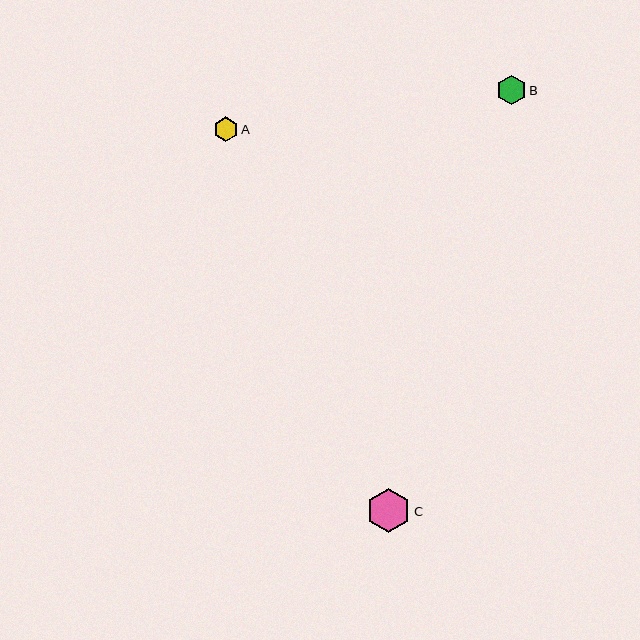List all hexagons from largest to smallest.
From largest to smallest: C, B, A.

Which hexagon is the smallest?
Hexagon A is the smallest with a size of approximately 25 pixels.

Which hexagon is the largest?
Hexagon C is the largest with a size of approximately 44 pixels.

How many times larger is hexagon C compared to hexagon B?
Hexagon C is approximately 1.5 times the size of hexagon B.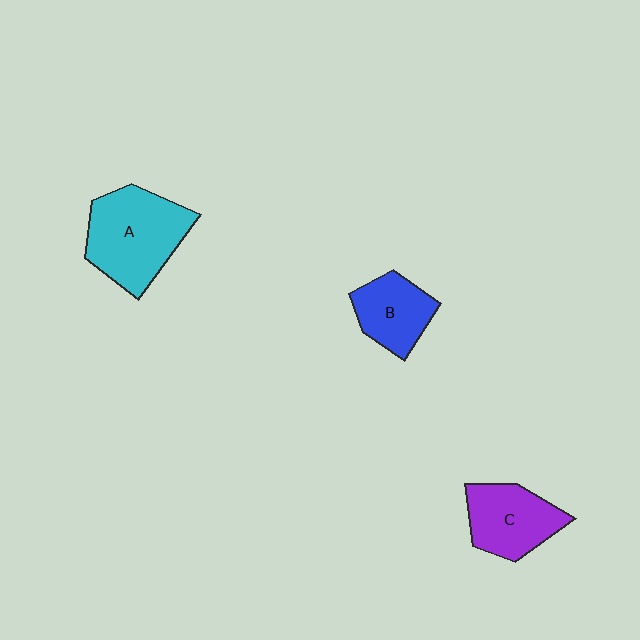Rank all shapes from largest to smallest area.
From largest to smallest: A (cyan), C (purple), B (blue).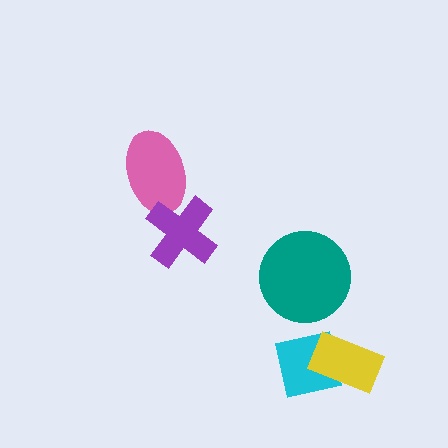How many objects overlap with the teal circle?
0 objects overlap with the teal circle.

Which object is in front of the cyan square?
The yellow rectangle is in front of the cyan square.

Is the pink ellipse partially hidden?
Yes, it is partially covered by another shape.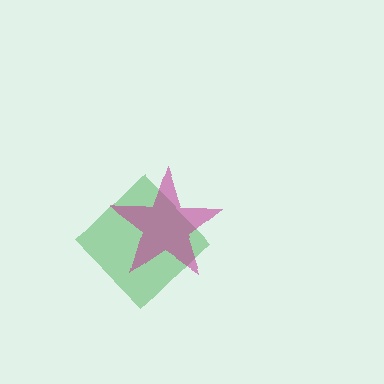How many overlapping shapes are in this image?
There are 2 overlapping shapes in the image.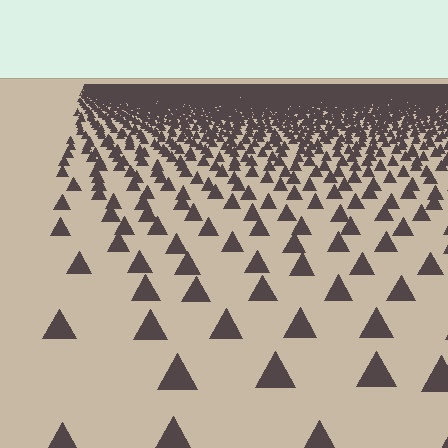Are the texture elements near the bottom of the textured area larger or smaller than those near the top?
Larger. Near the bottom, elements are closer to the viewer and appear at a bigger on-screen size.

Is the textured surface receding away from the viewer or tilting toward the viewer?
The surface is receding away from the viewer. Texture elements get smaller and denser toward the top.